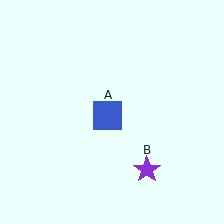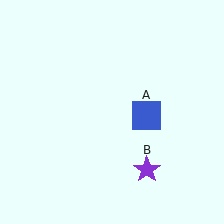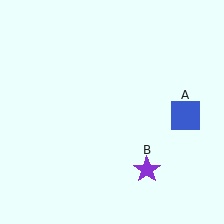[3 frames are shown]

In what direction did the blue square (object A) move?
The blue square (object A) moved right.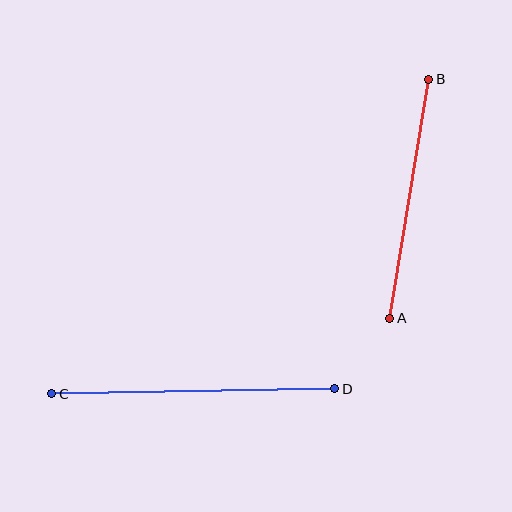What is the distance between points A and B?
The distance is approximately 242 pixels.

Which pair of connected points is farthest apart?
Points C and D are farthest apart.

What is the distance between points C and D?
The distance is approximately 283 pixels.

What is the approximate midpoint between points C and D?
The midpoint is at approximately (193, 391) pixels.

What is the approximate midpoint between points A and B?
The midpoint is at approximately (409, 199) pixels.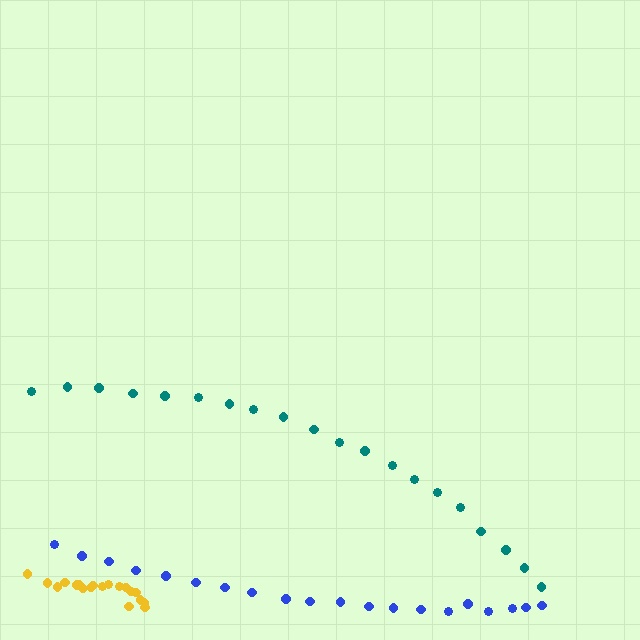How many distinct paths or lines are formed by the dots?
There are 3 distinct paths.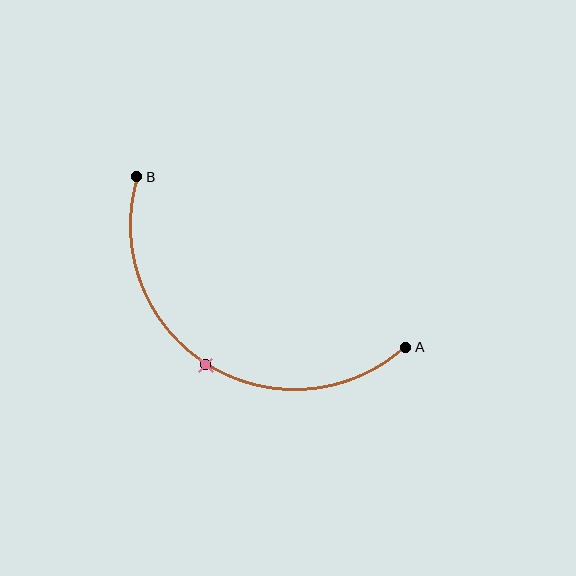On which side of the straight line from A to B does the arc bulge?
The arc bulges below the straight line connecting A and B.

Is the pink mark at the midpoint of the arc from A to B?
Yes. The pink mark lies on the arc at equal arc-length from both A and B — it is the arc midpoint.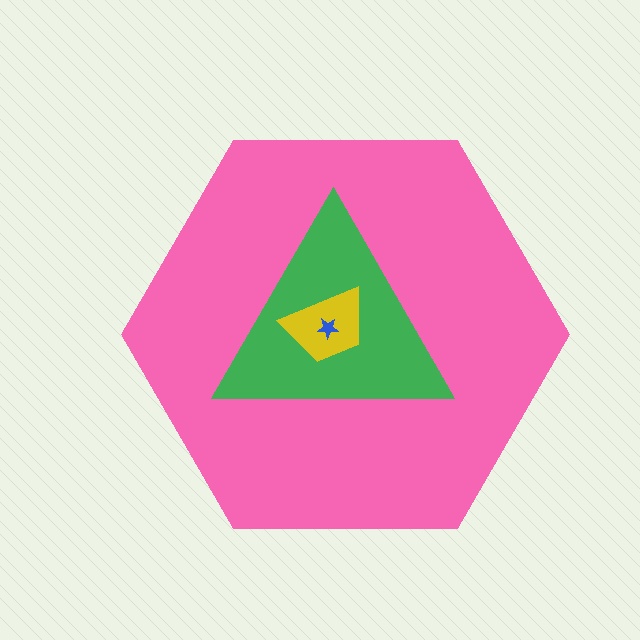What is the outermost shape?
The pink hexagon.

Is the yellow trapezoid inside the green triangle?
Yes.